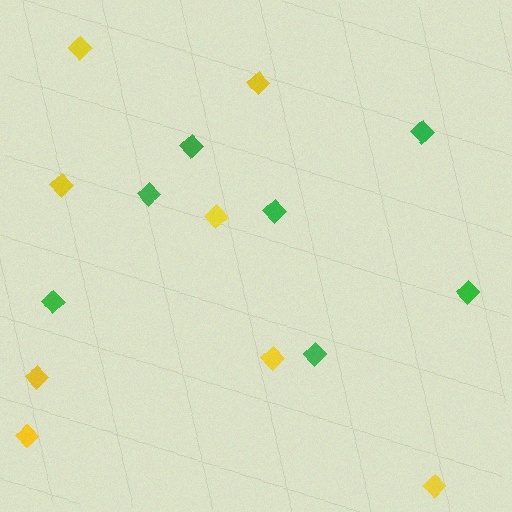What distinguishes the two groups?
There are 2 groups: one group of yellow diamonds (8) and one group of green diamonds (7).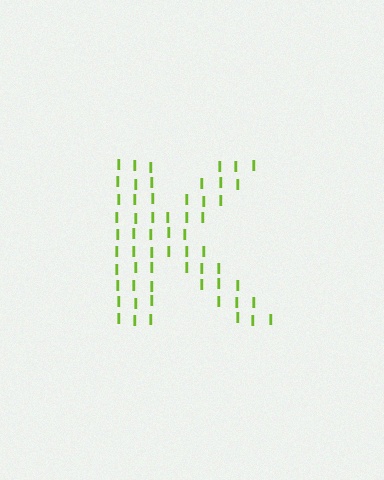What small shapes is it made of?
It is made of small letter I's.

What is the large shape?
The large shape is the letter K.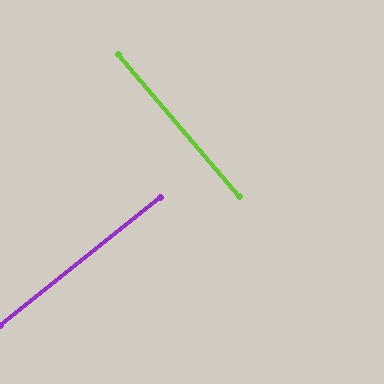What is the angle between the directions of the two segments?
Approximately 88 degrees.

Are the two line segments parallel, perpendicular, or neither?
Perpendicular — they meet at approximately 88°.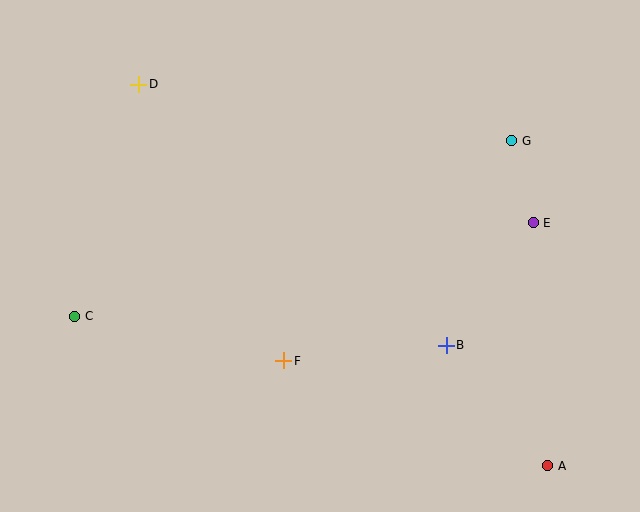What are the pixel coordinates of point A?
Point A is at (548, 466).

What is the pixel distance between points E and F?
The distance between E and F is 285 pixels.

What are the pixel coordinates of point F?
Point F is at (284, 361).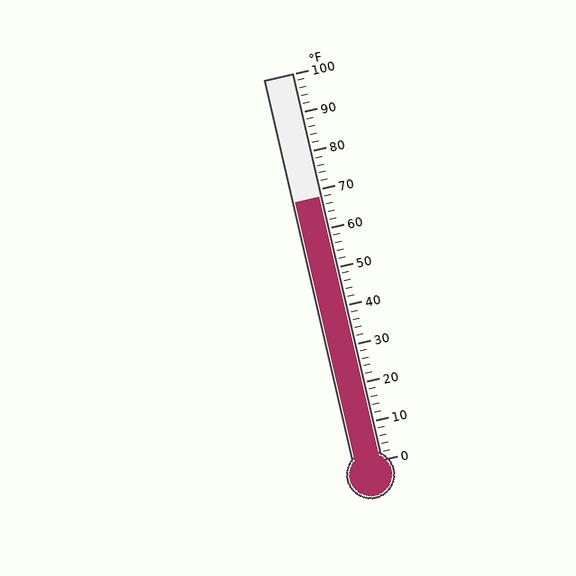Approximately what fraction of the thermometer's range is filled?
The thermometer is filled to approximately 70% of its range.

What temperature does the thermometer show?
The thermometer shows approximately 68°F.